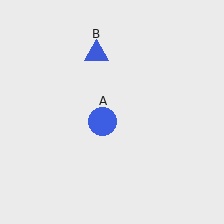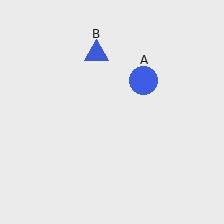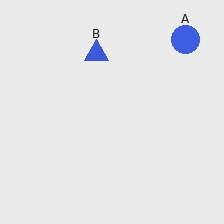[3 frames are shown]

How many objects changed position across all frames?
1 object changed position: blue circle (object A).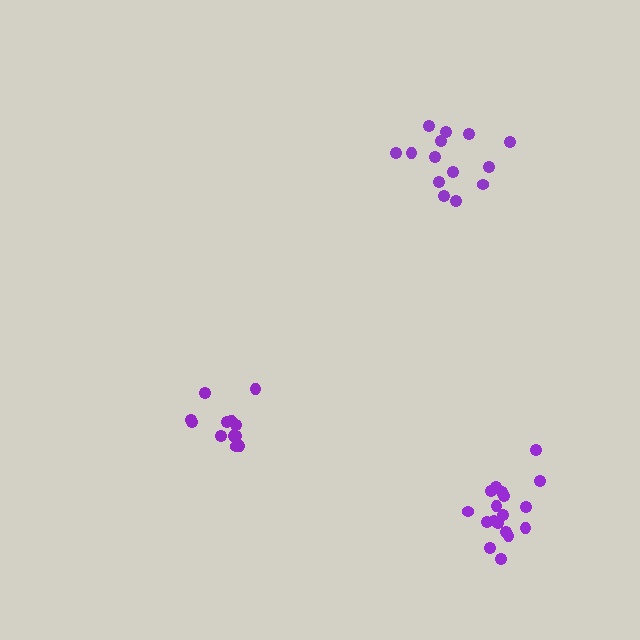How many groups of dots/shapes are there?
There are 3 groups.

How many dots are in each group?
Group 1: 18 dots, Group 2: 14 dots, Group 3: 12 dots (44 total).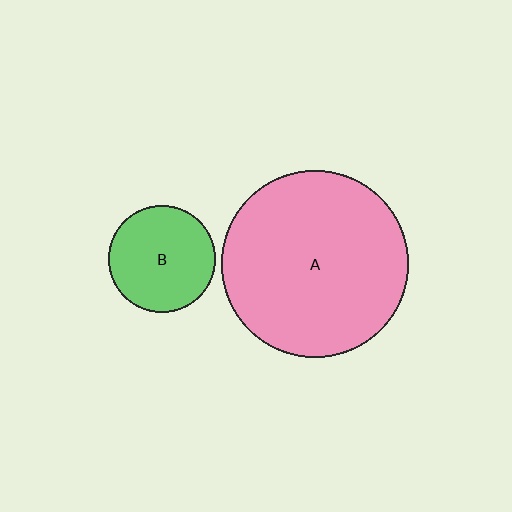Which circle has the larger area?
Circle A (pink).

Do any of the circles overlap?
No, none of the circles overlap.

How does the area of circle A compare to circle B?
Approximately 3.0 times.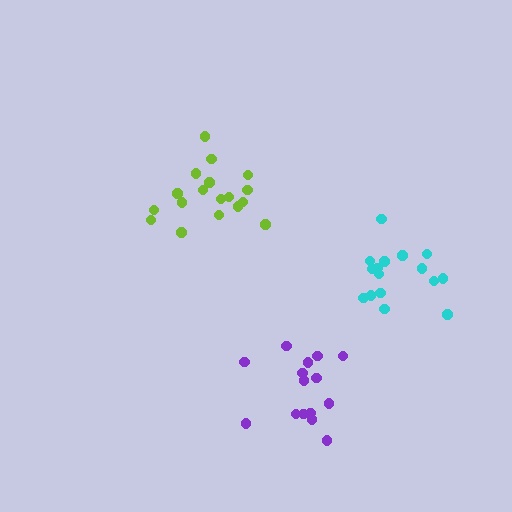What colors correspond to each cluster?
The clusters are colored: purple, cyan, lime.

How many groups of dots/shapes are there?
There are 3 groups.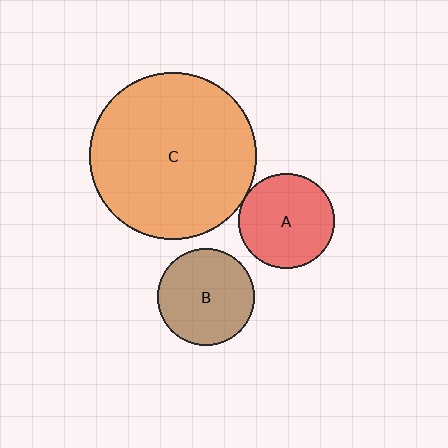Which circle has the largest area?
Circle C (orange).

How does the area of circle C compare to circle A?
Approximately 3.1 times.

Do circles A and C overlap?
Yes.